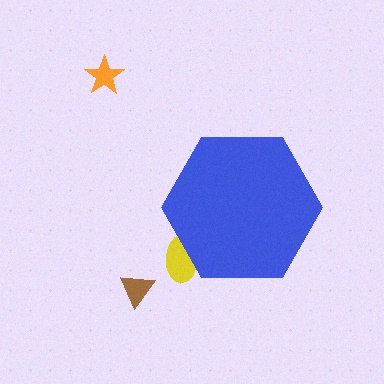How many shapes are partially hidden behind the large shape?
1 shape is partially hidden.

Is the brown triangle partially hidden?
No, the brown triangle is fully visible.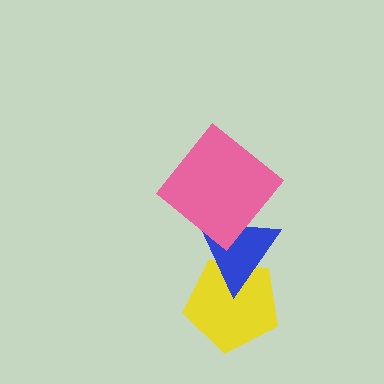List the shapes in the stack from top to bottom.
From top to bottom: the pink diamond, the blue triangle, the yellow pentagon.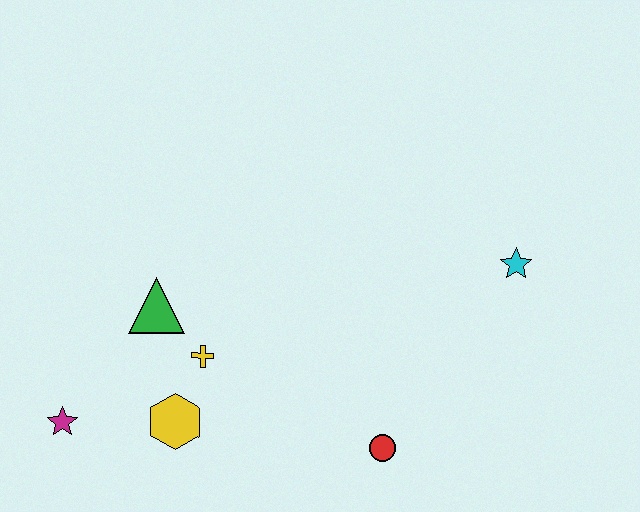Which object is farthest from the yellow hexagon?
The cyan star is farthest from the yellow hexagon.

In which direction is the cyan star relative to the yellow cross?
The cyan star is to the right of the yellow cross.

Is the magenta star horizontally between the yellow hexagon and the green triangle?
No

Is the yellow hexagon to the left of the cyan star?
Yes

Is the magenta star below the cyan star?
Yes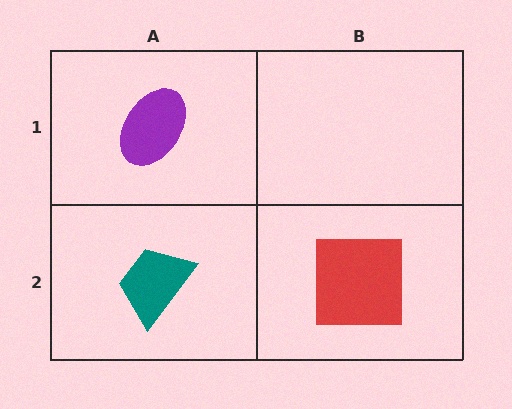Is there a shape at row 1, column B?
No, that cell is empty.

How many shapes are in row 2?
2 shapes.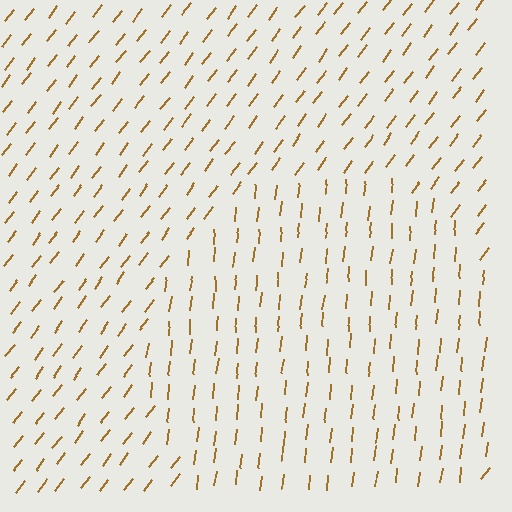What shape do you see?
I see a circle.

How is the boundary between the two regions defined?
The boundary is defined purely by a change in line orientation (approximately 31 degrees difference). All lines are the same color and thickness.